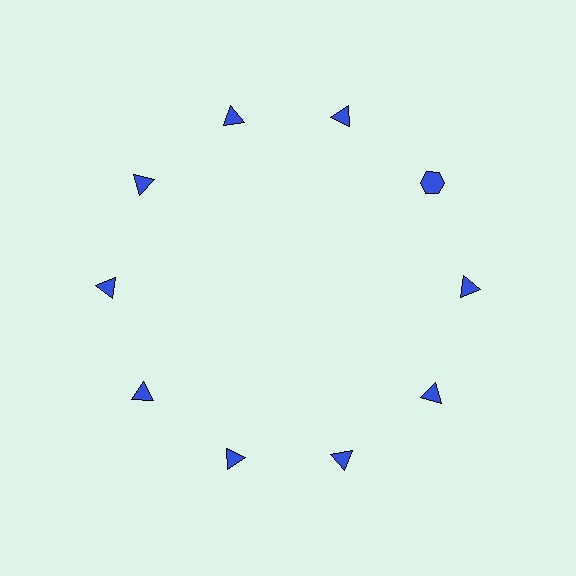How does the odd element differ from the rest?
It has a different shape: hexagon instead of triangle.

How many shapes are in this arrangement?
There are 10 shapes arranged in a ring pattern.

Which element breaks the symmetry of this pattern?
The blue hexagon at roughly the 2 o'clock position breaks the symmetry. All other shapes are blue triangles.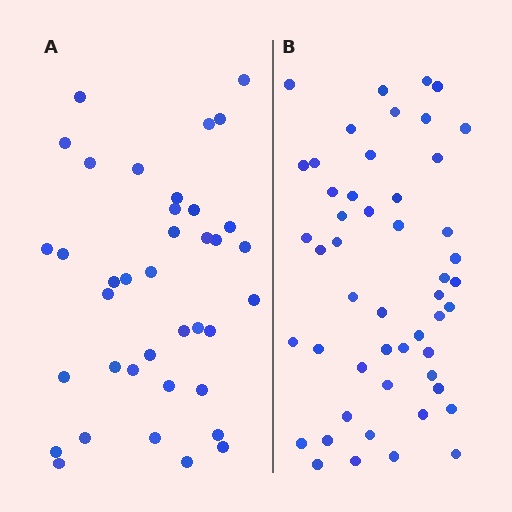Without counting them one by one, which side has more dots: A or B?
Region B (the right region) has more dots.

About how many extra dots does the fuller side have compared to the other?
Region B has roughly 12 or so more dots than region A.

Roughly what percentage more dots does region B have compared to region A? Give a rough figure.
About 30% more.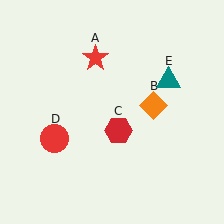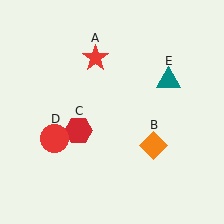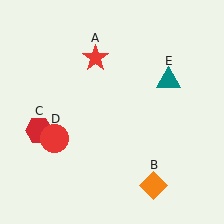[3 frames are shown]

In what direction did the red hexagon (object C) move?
The red hexagon (object C) moved left.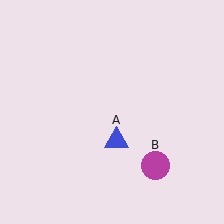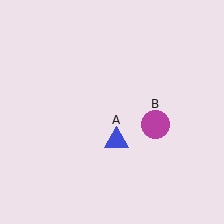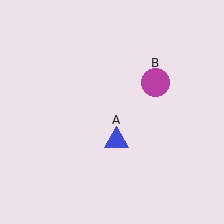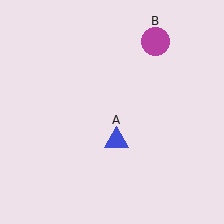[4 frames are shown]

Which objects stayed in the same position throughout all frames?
Blue triangle (object A) remained stationary.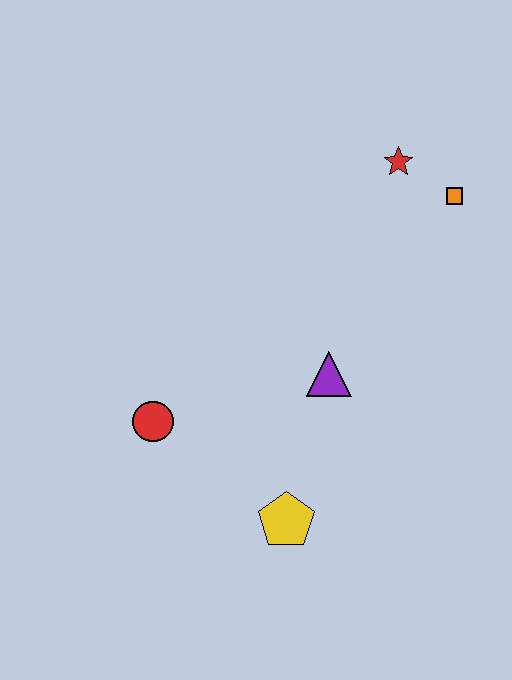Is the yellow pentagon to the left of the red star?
Yes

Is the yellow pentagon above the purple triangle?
No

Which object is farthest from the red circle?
The orange square is farthest from the red circle.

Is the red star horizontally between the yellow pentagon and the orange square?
Yes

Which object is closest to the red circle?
The yellow pentagon is closest to the red circle.